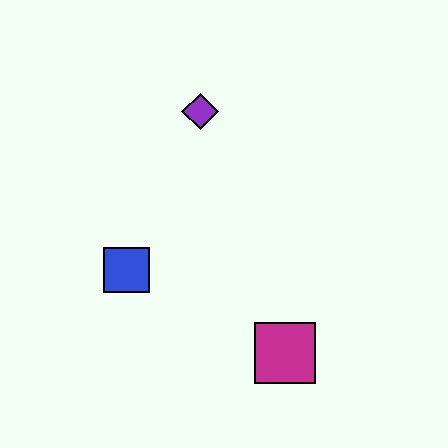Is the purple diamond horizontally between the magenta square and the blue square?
Yes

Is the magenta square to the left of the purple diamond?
No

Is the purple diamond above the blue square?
Yes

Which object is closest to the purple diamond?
The blue square is closest to the purple diamond.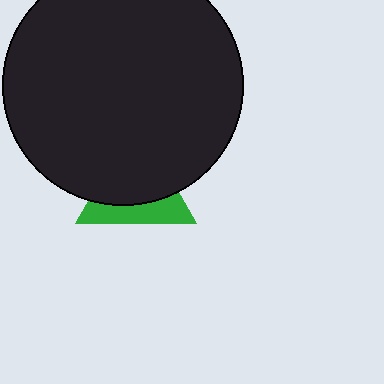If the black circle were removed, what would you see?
You would see the complete green triangle.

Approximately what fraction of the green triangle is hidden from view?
Roughly 64% of the green triangle is hidden behind the black circle.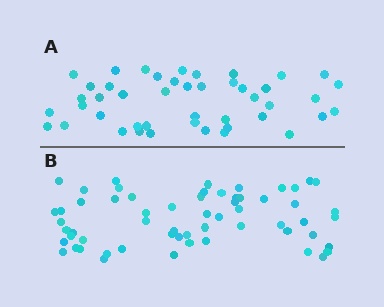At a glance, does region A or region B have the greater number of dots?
Region B (the bottom region) has more dots.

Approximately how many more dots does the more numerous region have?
Region B has approximately 15 more dots than region A.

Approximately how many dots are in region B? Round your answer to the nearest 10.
About 60 dots.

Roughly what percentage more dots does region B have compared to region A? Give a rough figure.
About 35% more.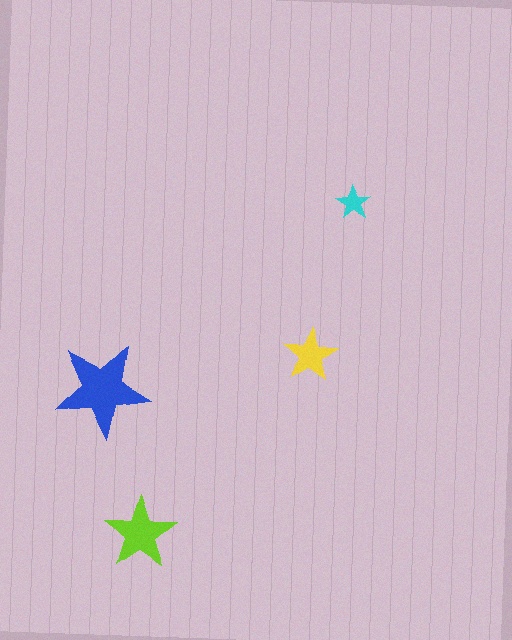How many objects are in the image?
There are 4 objects in the image.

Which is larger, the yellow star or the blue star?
The blue one.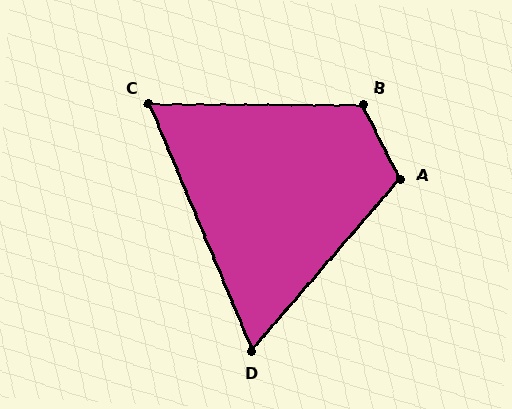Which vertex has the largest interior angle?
B, at approximately 116 degrees.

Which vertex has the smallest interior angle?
D, at approximately 64 degrees.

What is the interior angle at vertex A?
Approximately 113 degrees (obtuse).